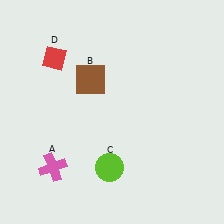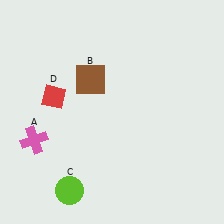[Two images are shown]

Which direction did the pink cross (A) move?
The pink cross (A) moved up.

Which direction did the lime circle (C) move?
The lime circle (C) moved left.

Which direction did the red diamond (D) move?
The red diamond (D) moved down.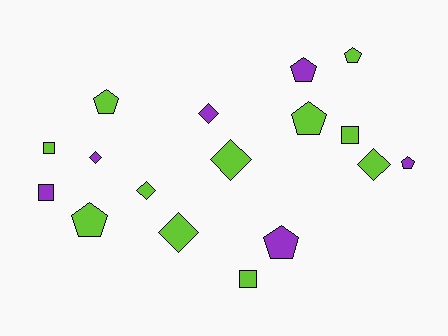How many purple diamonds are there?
There are 2 purple diamonds.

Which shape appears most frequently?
Pentagon, with 7 objects.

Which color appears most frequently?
Lime, with 11 objects.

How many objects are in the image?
There are 17 objects.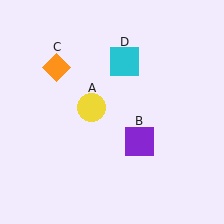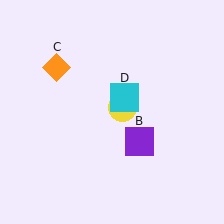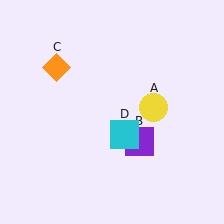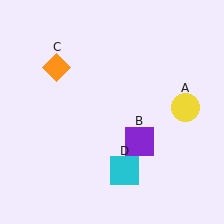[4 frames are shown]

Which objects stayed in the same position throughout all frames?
Purple square (object B) and orange diamond (object C) remained stationary.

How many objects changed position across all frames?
2 objects changed position: yellow circle (object A), cyan square (object D).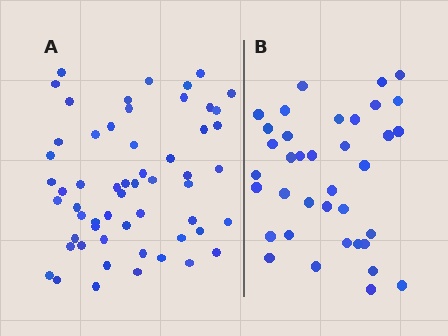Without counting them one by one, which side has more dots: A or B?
Region A (the left region) has more dots.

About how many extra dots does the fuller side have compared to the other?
Region A has approximately 20 more dots than region B.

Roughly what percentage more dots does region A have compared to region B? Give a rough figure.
About 55% more.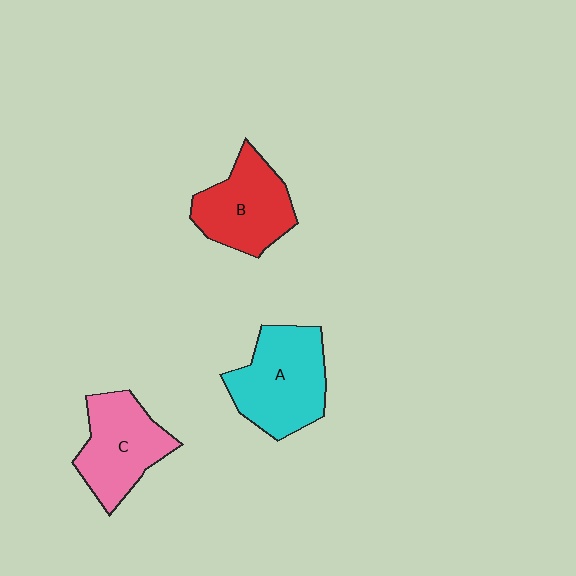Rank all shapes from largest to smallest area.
From largest to smallest: A (cyan), C (pink), B (red).